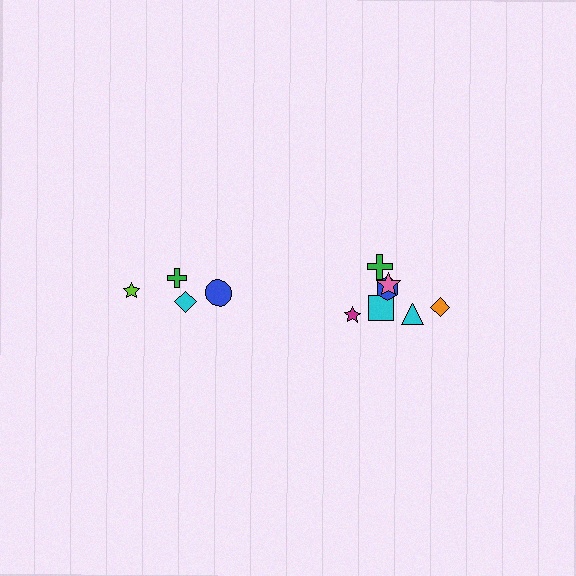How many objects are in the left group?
There are 4 objects.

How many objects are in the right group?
There are 7 objects.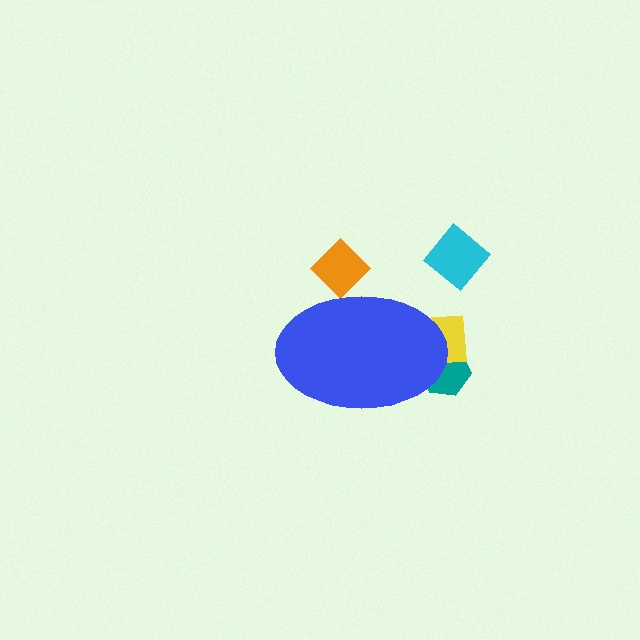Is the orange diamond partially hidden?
Yes, the orange diamond is partially hidden behind the blue ellipse.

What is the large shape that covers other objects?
A blue ellipse.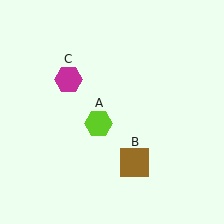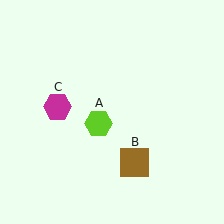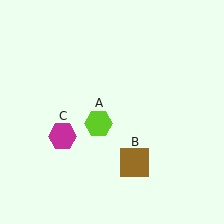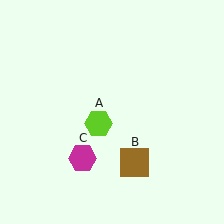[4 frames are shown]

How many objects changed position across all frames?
1 object changed position: magenta hexagon (object C).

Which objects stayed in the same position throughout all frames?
Lime hexagon (object A) and brown square (object B) remained stationary.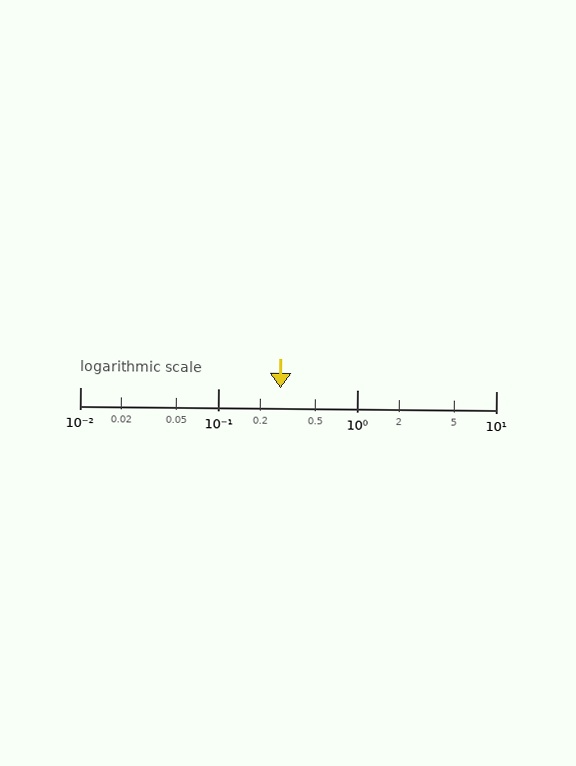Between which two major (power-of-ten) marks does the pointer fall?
The pointer is between 0.1 and 1.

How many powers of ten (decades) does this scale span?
The scale spans 3 decades, from 0.01 to 10.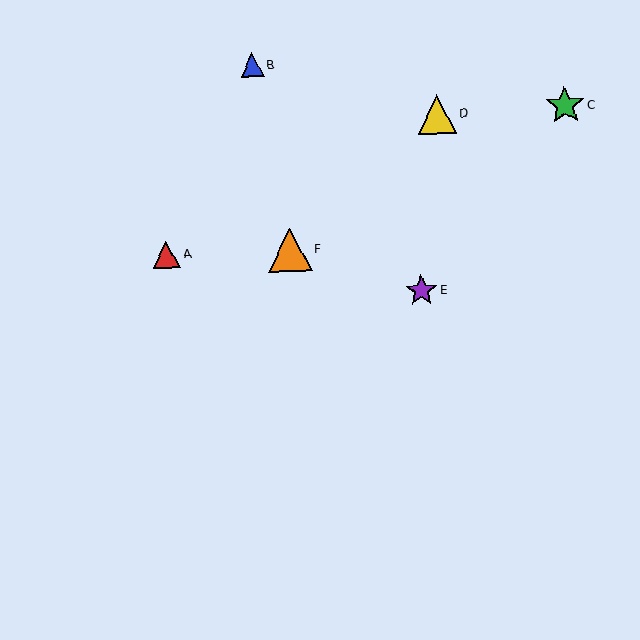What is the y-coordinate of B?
Object B is at y≈65.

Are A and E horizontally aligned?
No, A is at y≈255 and E is at y≈291.